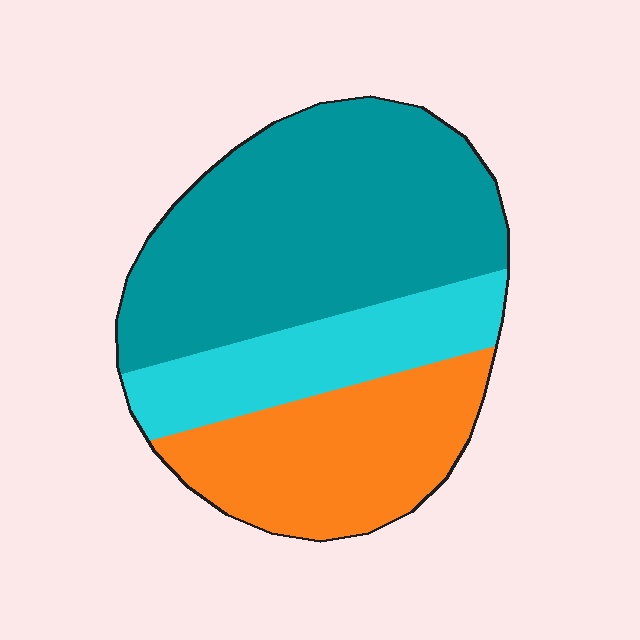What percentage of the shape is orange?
Orange covers roughly 30% of the shape.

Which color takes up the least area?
Cyan, at roughly 20%.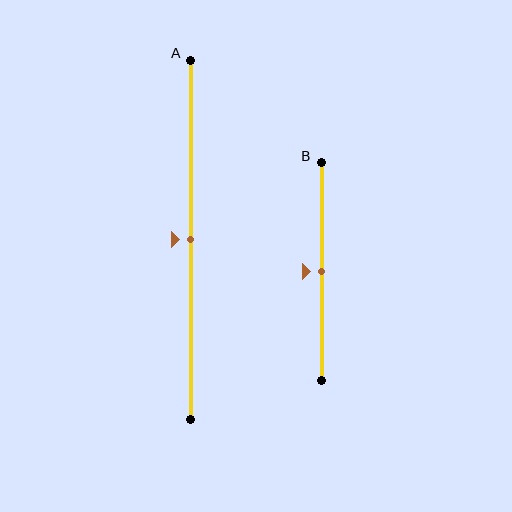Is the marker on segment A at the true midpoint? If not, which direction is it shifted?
Yes, the marker on segment A is at the true midpoint.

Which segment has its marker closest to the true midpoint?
Segment A has its marker closest to the true midpoint.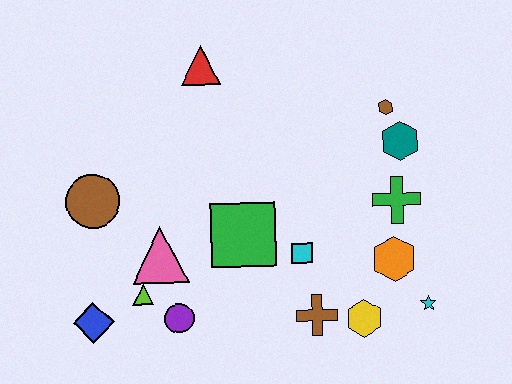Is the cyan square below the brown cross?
No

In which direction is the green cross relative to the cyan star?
The green cross is above the cyan star.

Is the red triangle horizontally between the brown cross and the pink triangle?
Yes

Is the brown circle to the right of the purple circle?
No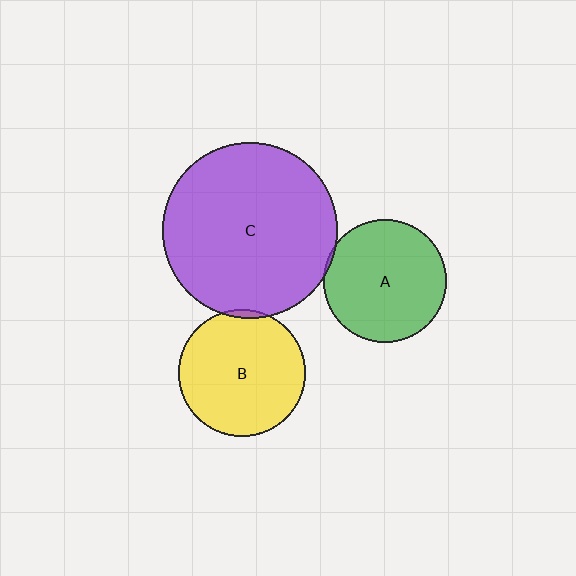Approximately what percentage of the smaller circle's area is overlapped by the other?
Approximately 5%.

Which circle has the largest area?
Circle C (purple).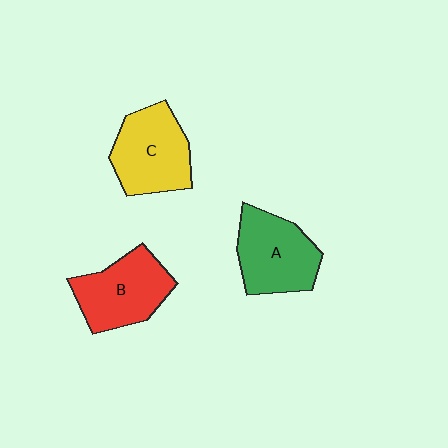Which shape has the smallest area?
Shape B (red).